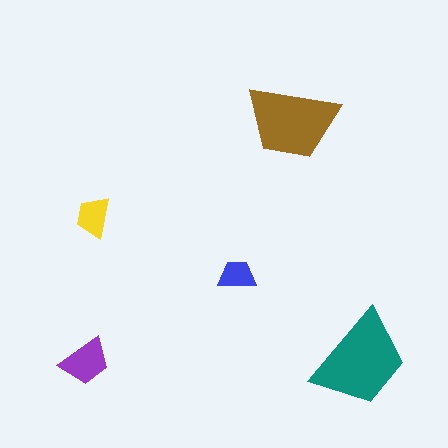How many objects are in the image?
There are 5 objects in the image.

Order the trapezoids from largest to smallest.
the teal one, the brown one, the purple one, the yellow one, the blue one.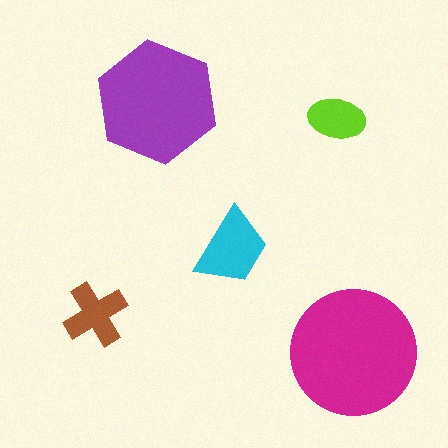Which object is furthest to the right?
The magenta circle is rightmost.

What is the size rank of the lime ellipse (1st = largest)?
5th.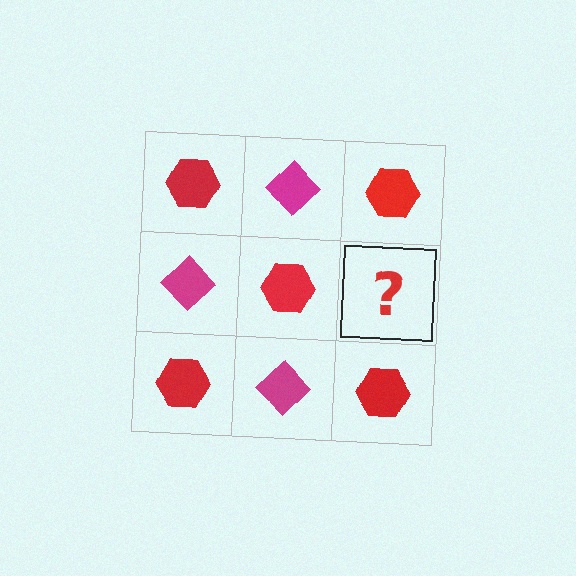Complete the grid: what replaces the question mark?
The question mark should be replaced with a magenta diamond.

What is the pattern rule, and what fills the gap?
The rule is that it alternates red hexagon and magenta diamond in a checkerboard pattern. The gap should be filled with a magenta diamond.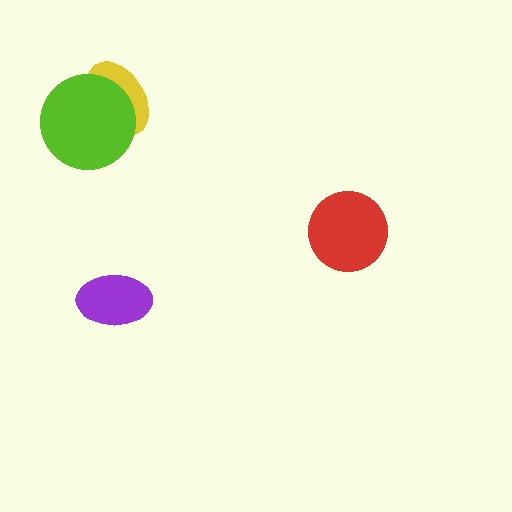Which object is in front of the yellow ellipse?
The lime circle is in front of the yellow ellipse.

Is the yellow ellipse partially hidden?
Yes, it is partially covered by another shape.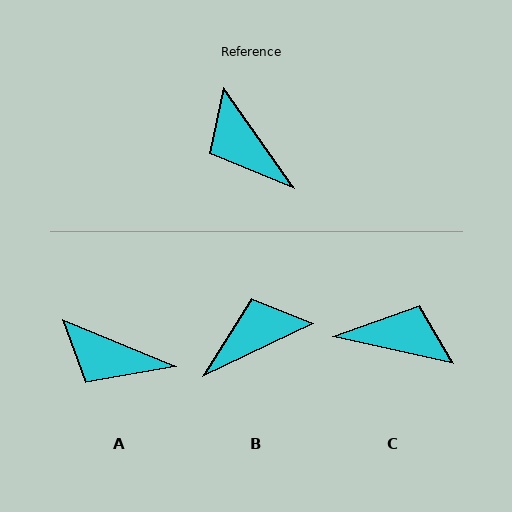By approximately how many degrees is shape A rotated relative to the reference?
Approximately 32 degrees counter-clockwise.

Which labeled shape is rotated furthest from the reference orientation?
C, about 138 degrees away.